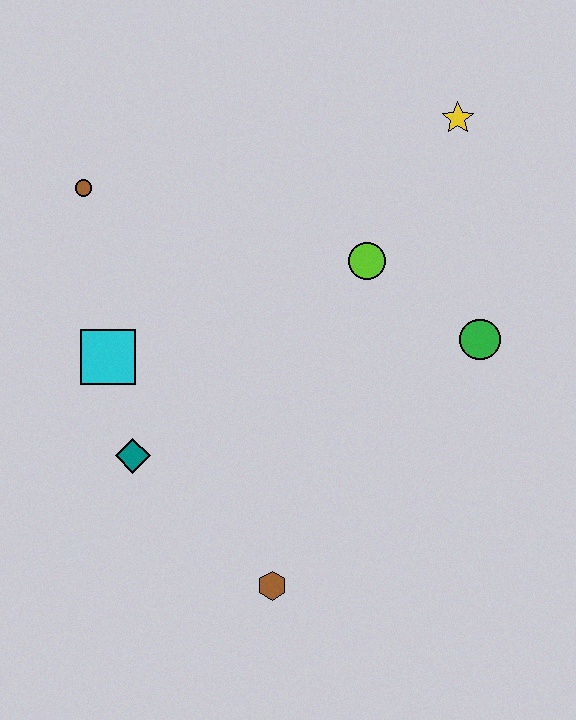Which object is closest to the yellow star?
The lime circle is closest to the yellow star.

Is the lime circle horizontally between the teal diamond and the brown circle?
No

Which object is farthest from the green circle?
The brown circle is farthest from the green circle.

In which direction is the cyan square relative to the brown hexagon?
The cyan square is above the brown hexagon.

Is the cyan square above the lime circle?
No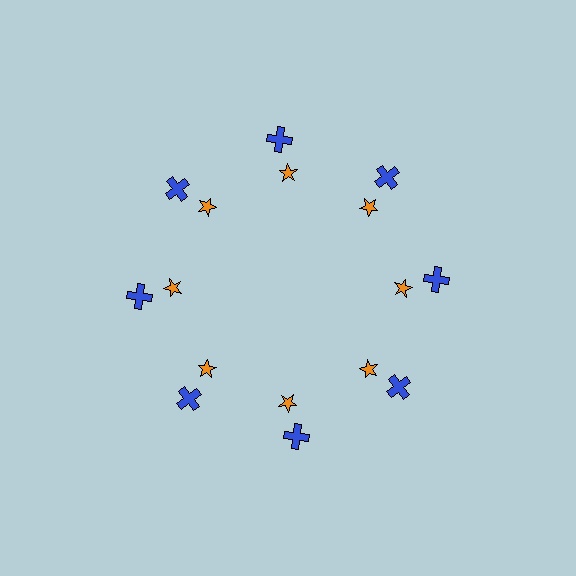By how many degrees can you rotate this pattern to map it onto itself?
The pattern maps onto itself every 45 degrees of rotation.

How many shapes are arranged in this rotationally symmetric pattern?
There are 16 shapes, arranged in 8 groups of 2.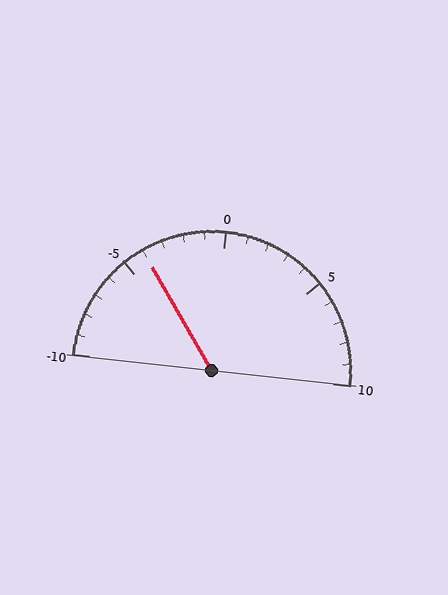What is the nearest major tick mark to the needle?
The nearest major tick mark is -5.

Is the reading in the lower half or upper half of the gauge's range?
The reading is in the lower half of the range (-10 to 10).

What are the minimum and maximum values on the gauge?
The gauge ranges from -10 to 10.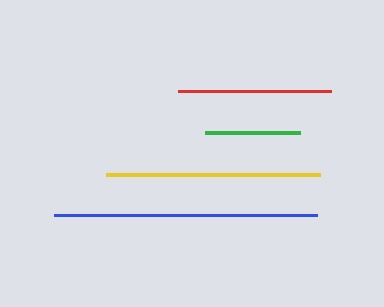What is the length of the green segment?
The green segment is approximately 95 pixels long.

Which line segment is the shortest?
The green line is the shortest at approximately 95 pixels.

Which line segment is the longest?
The blue line is the longest at approximately 264 pixels.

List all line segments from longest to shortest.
From longest to shortest: blue, yellow, red, green.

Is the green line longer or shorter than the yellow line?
The yellow line is longer than the green line.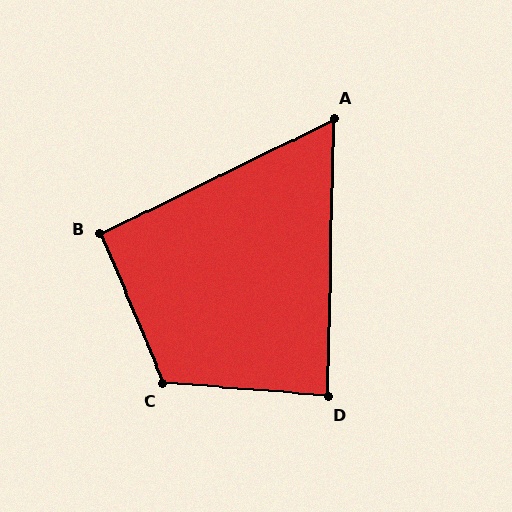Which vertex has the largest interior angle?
C, at approximately 117 degrees.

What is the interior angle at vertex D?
Approximately 87 degrees (approximately right).